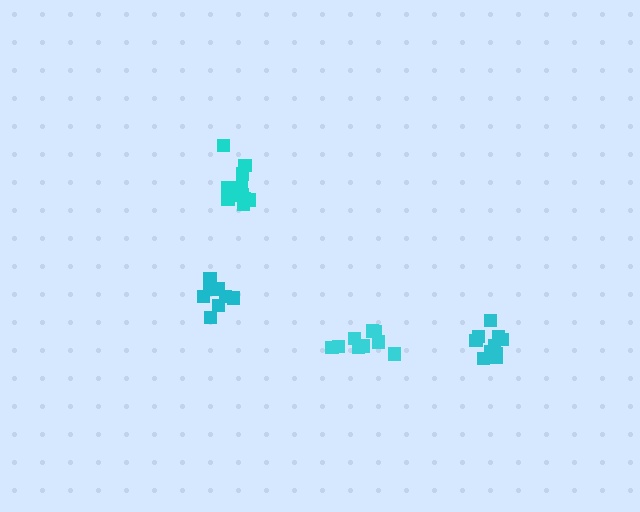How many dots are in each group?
Group 1: 9 dots, Group 2: 8 dots, Group 3: 10 dots, Group 4: 10 dots (37 total).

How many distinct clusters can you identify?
There are 4 distinct clusters.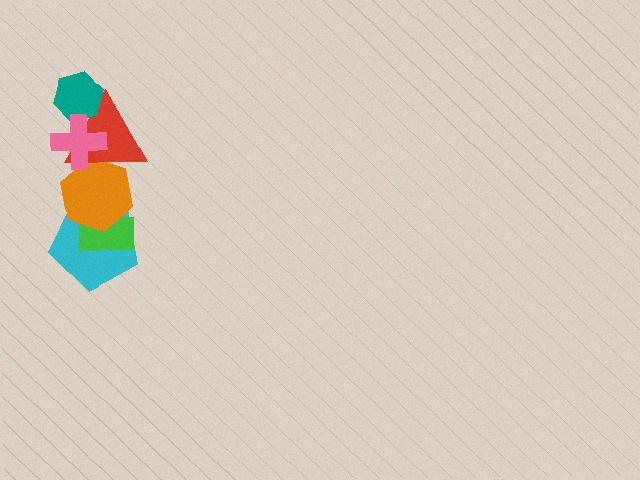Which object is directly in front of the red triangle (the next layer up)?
The teal hexagon is directly in front of the red triangle.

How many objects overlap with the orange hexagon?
4 objects overlap with the orange hexagon.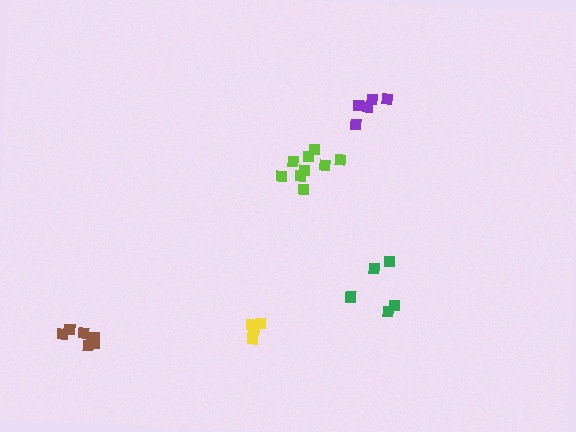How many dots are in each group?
Group 1: 9 dots, Group 2: 5 dots, Group 3: 5 dots, Group 4: 5 dots, Group 5: 8 dots (32 total).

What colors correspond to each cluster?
The clusters are colored: lime, yellow, green, purple, brown.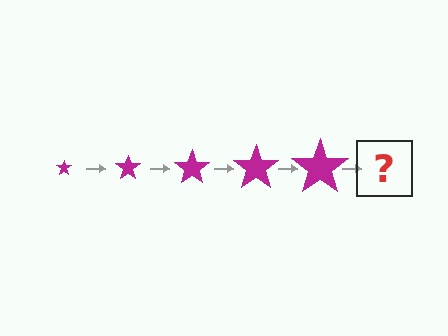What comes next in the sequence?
The next element should be a magenta star, larger than the previous one.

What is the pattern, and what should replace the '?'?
The pattern is that the star gets progressively larger each step. The '?' should be a magenta star, larger than the previous one.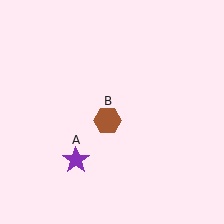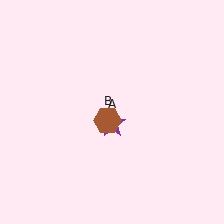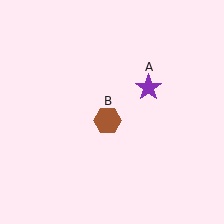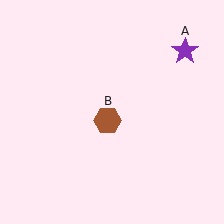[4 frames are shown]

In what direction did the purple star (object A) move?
The purple star (object A) moved up and to the right.